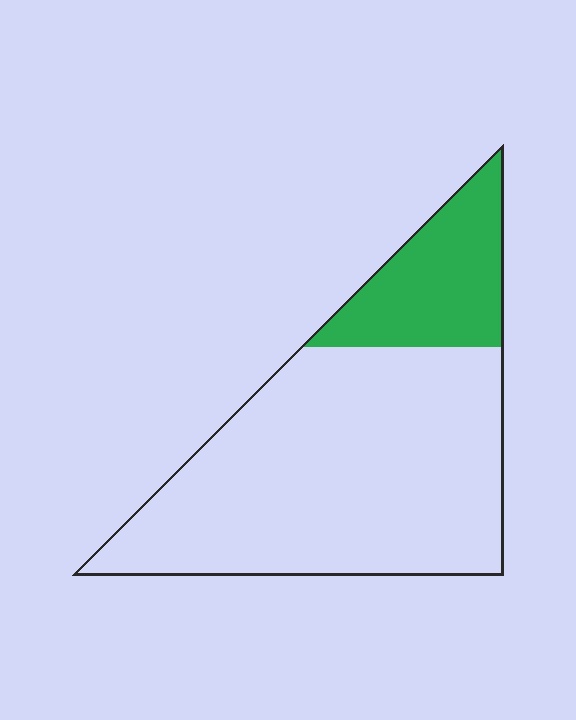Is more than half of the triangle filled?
No.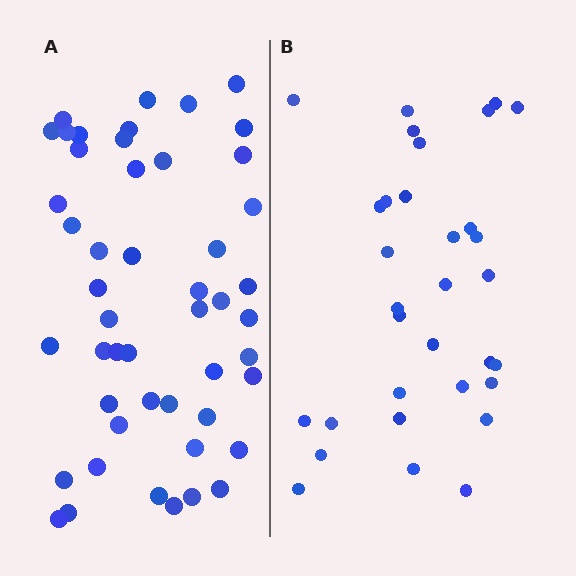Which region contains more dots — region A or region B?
Region A (the left region) has more dots.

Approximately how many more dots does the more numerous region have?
Region A has approximately 15 more dots than region B.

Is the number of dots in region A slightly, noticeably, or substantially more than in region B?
Region A has substantially more. The ratio is roughly 1.5 to 1.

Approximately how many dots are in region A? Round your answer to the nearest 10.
About 50 dots. (The exact count is 49, which rounds to 50.)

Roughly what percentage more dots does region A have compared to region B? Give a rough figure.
About 55% more.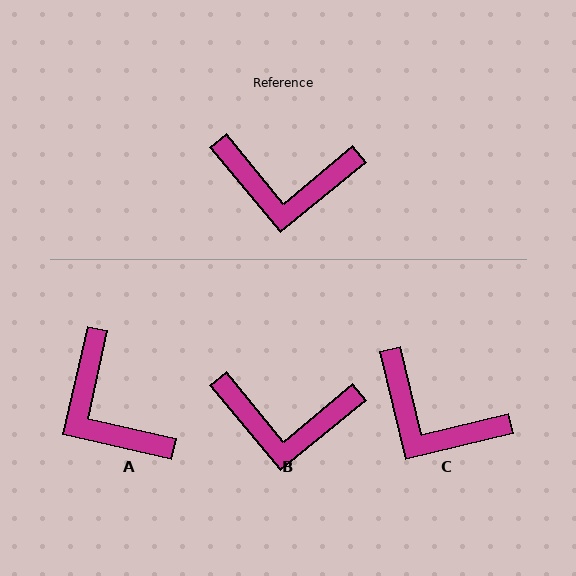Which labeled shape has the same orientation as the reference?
B.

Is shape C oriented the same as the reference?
No, it is off by about 26 degrees.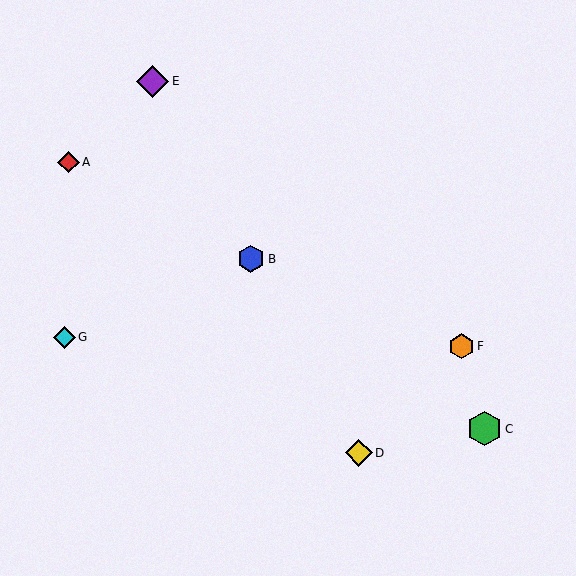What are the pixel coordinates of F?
Object F is at (461, 346).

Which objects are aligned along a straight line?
Objects B, D, E are aligned along a straight line.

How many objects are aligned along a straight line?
3 objects (B, D, E) are aligned along a straight line.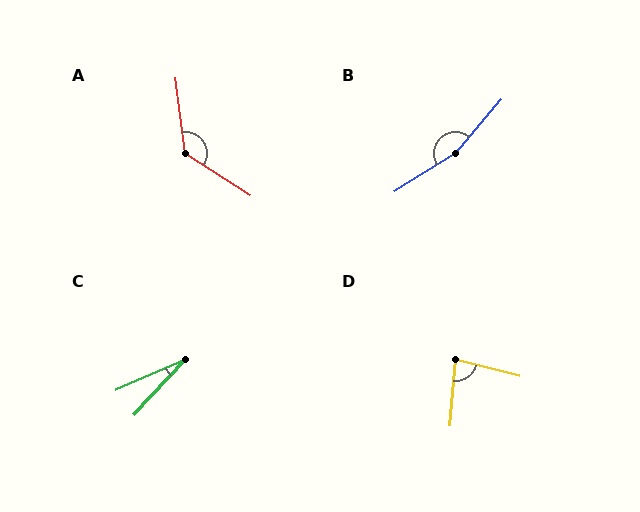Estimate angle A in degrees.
Approximately 130 degrees.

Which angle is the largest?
B, at approximately 162 degrees.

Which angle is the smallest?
C, at approximately 24 degrees.